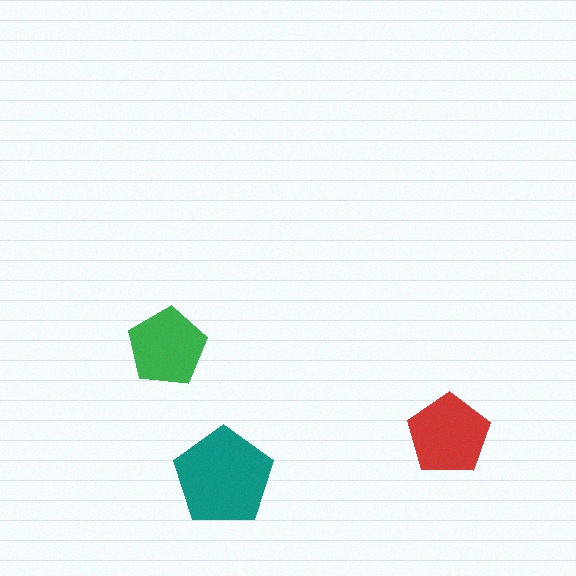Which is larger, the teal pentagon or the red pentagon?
The teal one.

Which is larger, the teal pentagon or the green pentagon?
The teal one.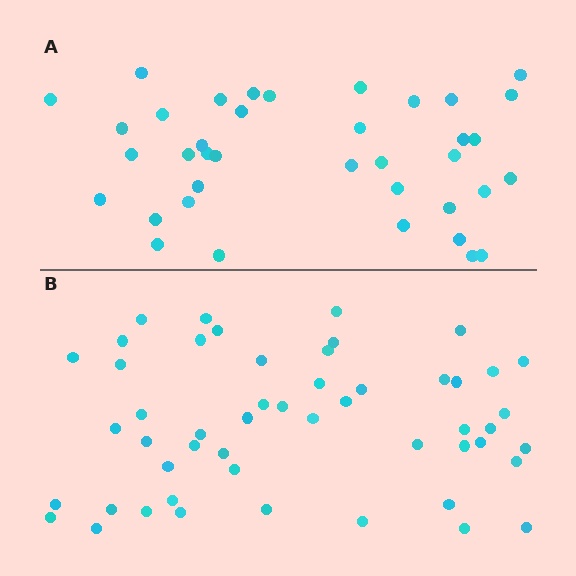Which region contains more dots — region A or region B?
Region B (the bottom region) has more dots.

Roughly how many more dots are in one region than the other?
Region B has approximately 15 more dots than region A.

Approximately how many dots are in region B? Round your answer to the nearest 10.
About 50 dots. (The exact count is 51, which rounds to 50.)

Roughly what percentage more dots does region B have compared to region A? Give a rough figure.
About 35% more.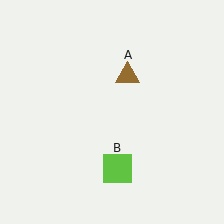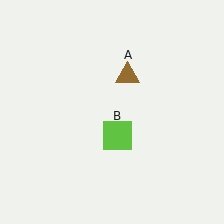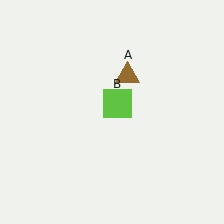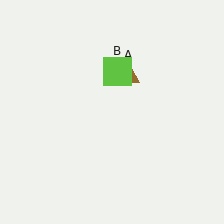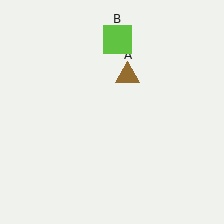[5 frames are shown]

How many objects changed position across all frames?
1 object changed position: lime square (object B).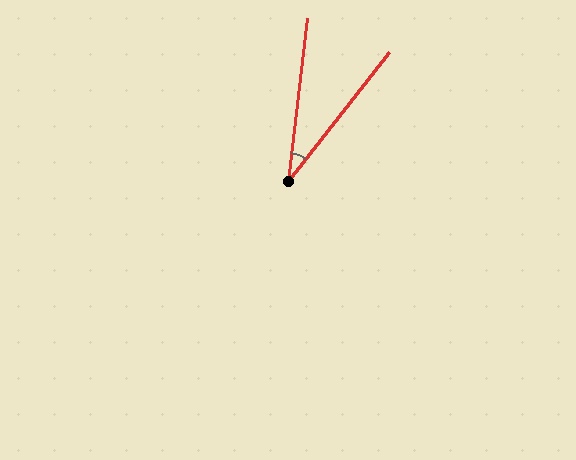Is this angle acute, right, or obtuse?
It is acute.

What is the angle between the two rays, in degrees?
Approximately 32 degrees.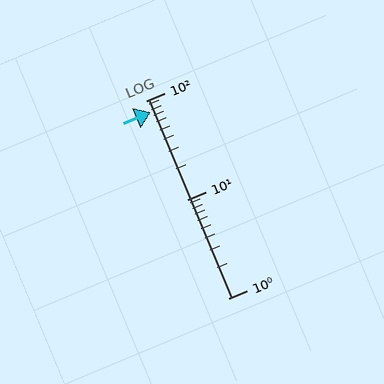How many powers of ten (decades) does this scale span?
The scale spans 2 decades, from 1 to 100.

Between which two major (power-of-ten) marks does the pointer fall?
The pointer is between 10 and 100.